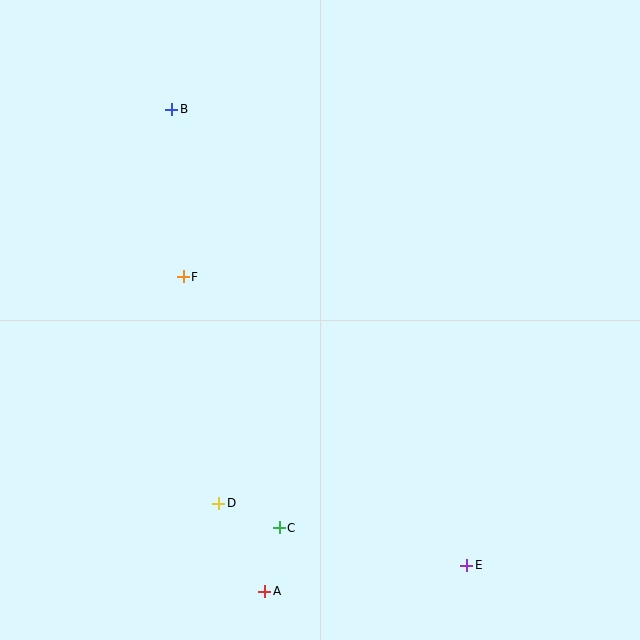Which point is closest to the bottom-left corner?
Point D is closest to the bottom-left corner.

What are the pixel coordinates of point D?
Point D is at (219, 503).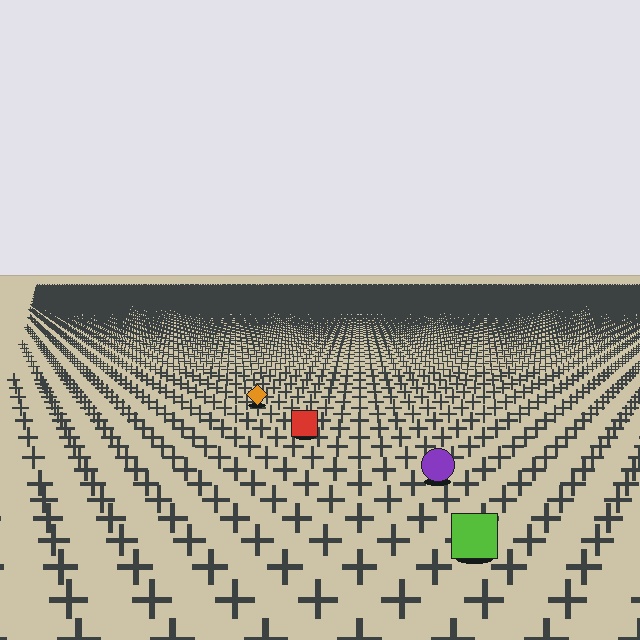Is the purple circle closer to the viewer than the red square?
Yes. The purple circle is closer — you can tell from the texture gradient: the ground texture is coarser near it.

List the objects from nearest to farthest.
From nearest to farthest: the lime square, the purple circle, the red square, the orange diamond.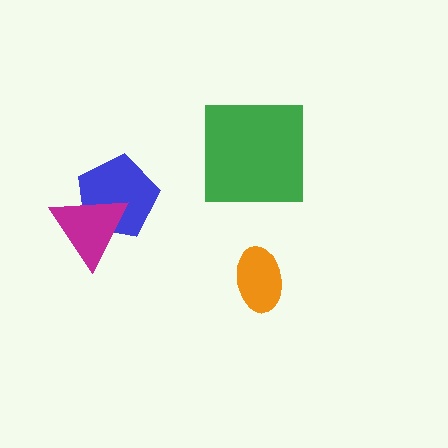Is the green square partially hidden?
No, no other shape covers it.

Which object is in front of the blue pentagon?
The magenta triangle is in front of the blue pentagon.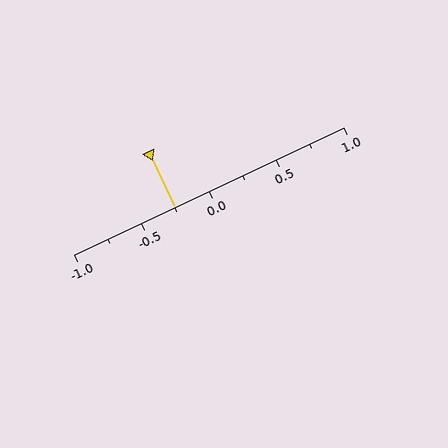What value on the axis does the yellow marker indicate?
The marker indicates approximately -0.25.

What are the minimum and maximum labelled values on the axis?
The axis runs from -1.0 to 1.0.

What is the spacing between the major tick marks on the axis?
The major ticks are spaced 0.5 apart.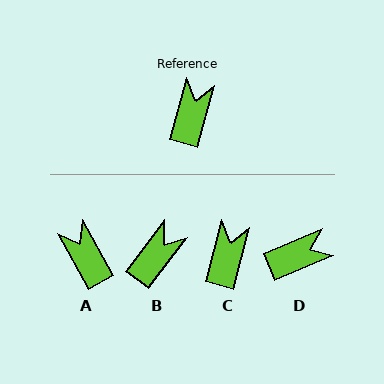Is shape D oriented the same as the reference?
No, it is off by about 52 degrees.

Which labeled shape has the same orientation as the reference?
C.